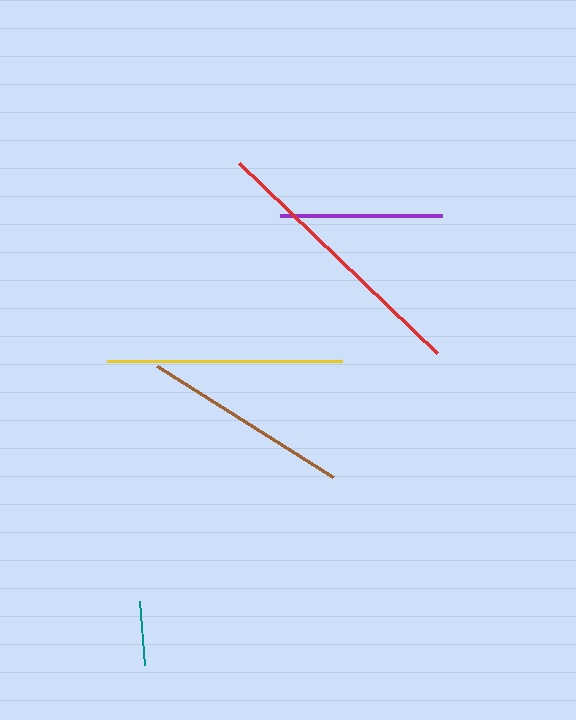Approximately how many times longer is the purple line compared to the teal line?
The purple line is approximately 2.5 times the length of the teal line.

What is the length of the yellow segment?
The yellow segment is approximately 234 pixels long.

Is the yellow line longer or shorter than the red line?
The red line is longer than the yellow line.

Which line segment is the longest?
The red line is the longest at approximately 274 pixels.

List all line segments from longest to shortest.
From longest to shortest: red, yellow, brown, purple, teal.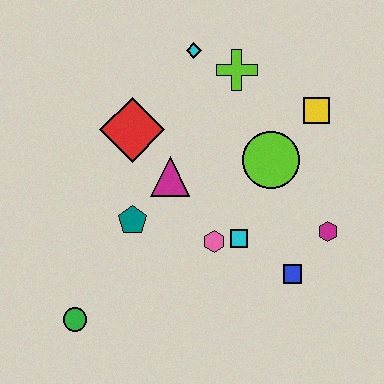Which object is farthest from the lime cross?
The green circle is farthest from the lime cross.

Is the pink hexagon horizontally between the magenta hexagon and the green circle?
Yes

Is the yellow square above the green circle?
Yes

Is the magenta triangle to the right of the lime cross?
No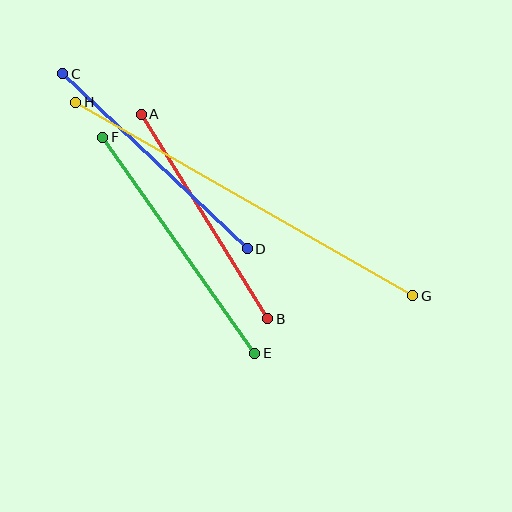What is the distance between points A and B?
The distance is approximately 241 pixels.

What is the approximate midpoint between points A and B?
The midpoint is at approximately (205, 217) pixels.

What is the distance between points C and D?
The distance is approximately 254 pixels.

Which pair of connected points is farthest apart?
Points G and H are farthest apart.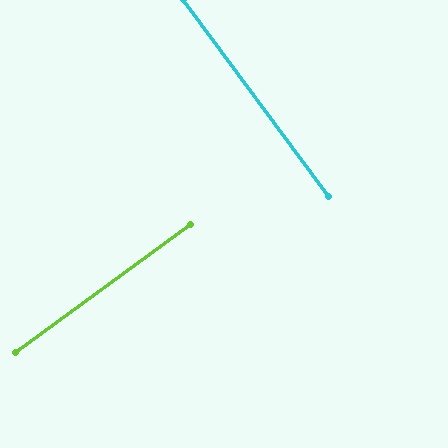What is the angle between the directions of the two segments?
Approximately 90 degrees.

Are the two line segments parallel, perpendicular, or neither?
Perpendicular — they meet at approximately 90°.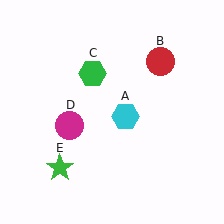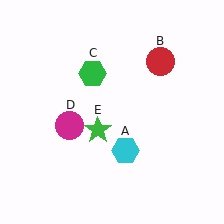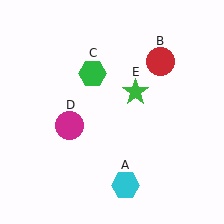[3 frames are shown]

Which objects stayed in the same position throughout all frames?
Red circle (object B) and green hexagon (object C) and magenta circle (object D) remained stationary.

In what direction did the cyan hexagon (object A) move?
The cyan hexagon (object A) moved down.